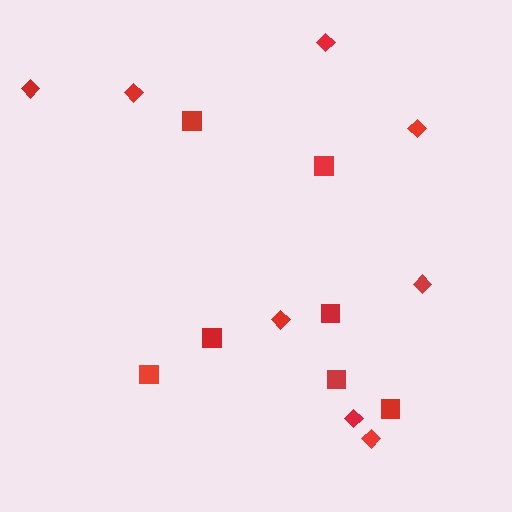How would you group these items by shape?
There are 2 groups: one group of squares (7) and one group of diamonds (8).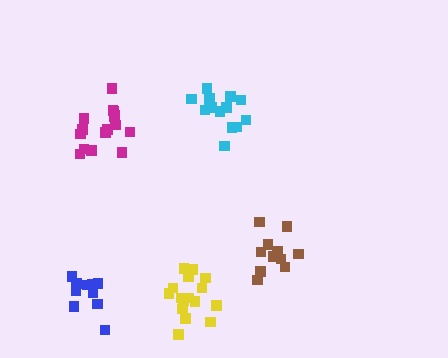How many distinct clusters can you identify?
There are 5 distinct clusters.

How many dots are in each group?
Group 1: 16 dots, Group 2: 16 dots, Group 3: 14 dots, Group 4: 11 dots, Group 5: 10 dots (67 total).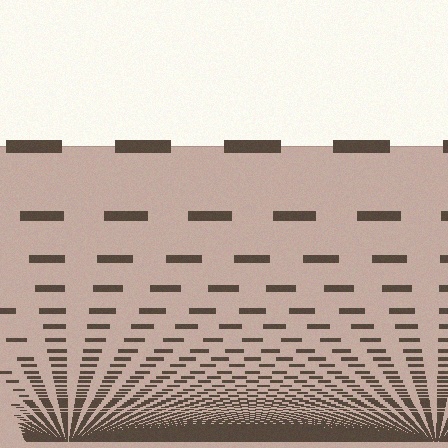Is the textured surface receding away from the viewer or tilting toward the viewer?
The surface appears to tilt toward the viewer. Texture elements get larger and sparser toward the top.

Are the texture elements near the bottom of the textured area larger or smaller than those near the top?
Smaller. The gradient is inverted — elements near the bottom are smaller and denser.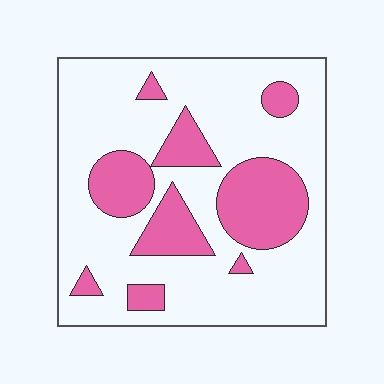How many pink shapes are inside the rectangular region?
9.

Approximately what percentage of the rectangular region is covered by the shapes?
Approximately 25%.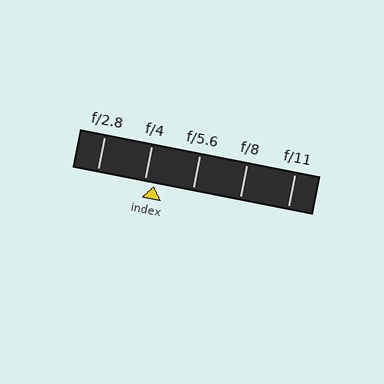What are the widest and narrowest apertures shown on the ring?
The widest aperture shown is f/2.8 and the narrowest is f/11.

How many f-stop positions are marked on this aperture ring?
There are 5 f-stop positions marked.